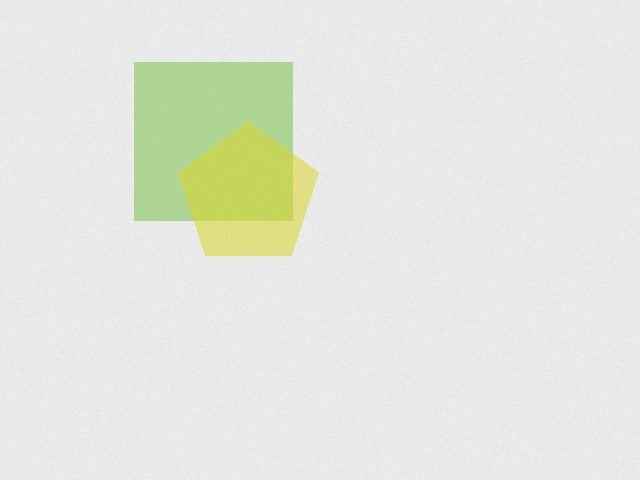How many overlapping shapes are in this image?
There are 2 overlapping shapes in the image.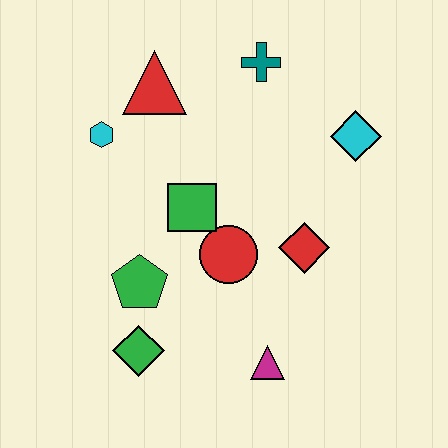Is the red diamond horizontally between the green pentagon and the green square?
No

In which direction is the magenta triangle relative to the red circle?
The magenta triangle is below the red circle.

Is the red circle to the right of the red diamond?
No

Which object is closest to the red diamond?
The red circle is closest to the red diamond.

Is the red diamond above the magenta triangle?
Yes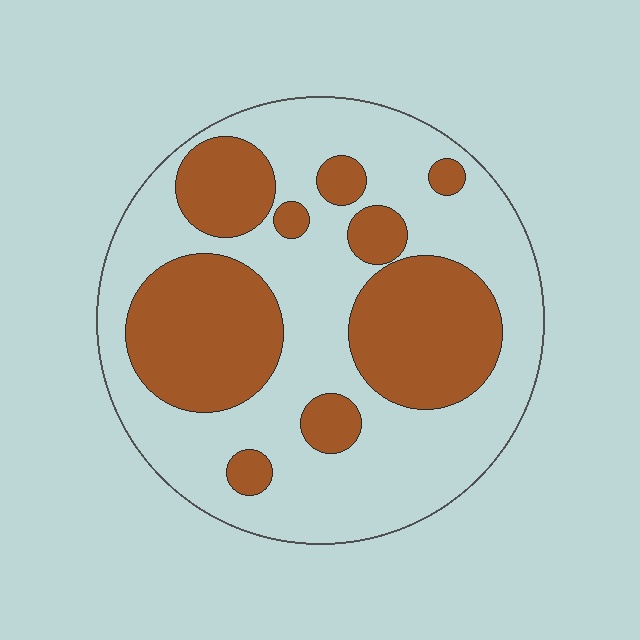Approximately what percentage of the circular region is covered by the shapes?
Approximately 35%.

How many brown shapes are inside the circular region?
9.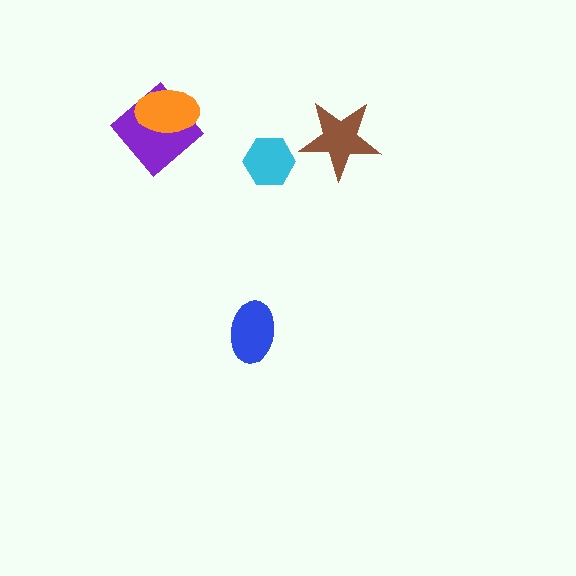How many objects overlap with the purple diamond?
1 object overlaps with the purple diamond.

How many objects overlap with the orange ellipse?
1 object overlaps with the orange ellipse.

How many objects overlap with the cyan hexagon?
0 objects overlap with the cyan hexagon.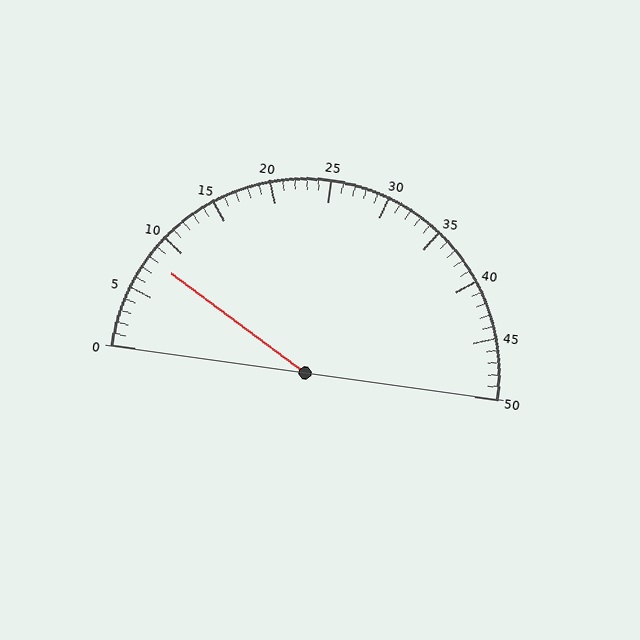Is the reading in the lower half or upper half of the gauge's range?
The reading is in the lower half of the range (0 to 50).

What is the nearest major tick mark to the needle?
The nearest major tick mark is 10.